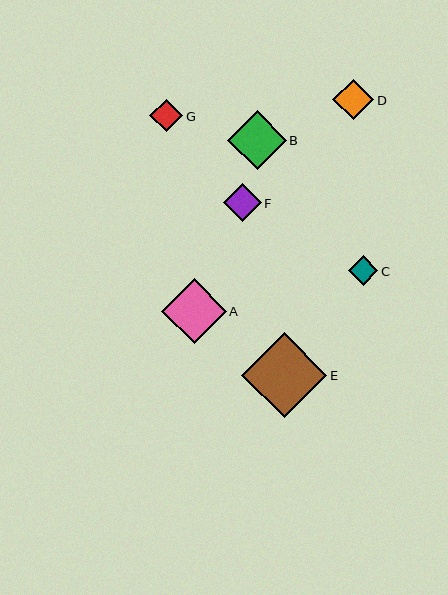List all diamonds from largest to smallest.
From largest to smallest: E, A, B, D, F, G, C.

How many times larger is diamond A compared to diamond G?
Diamond A is approximately 2.0 times the size of diamond G.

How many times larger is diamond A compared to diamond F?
Diamond A is approximately 1.7 times the size of diamond F.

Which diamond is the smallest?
Diamond C is the smallest with a size of approximately 29 pixels.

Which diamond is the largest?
Diamond E is the largest with a size of approximately 85 pixels.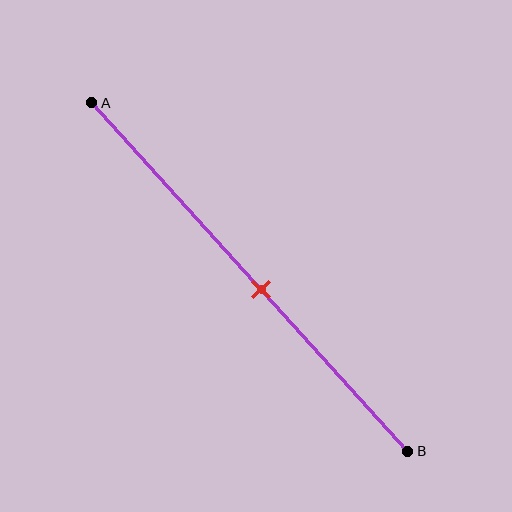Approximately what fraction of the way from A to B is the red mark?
The red mark is approximately 55% of the way from A to B.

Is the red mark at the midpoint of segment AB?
No, the mark is at about 55% from A, not at the 50% midpoint.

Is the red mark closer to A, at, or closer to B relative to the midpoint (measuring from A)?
The red mark is closer to point B than the midpoint of segment AB.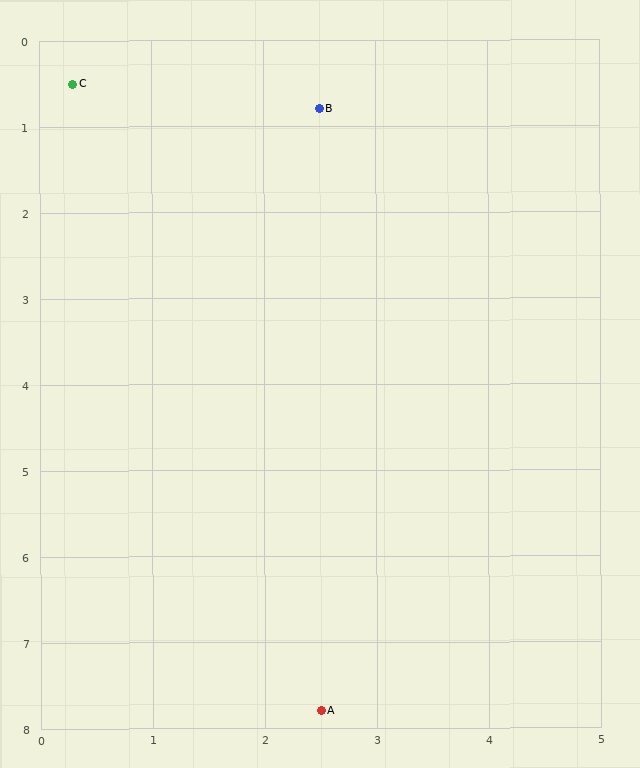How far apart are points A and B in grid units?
Points A and B are about 7.0 grid units apart.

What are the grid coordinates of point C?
Point C is at approximately (0.3, 0.5).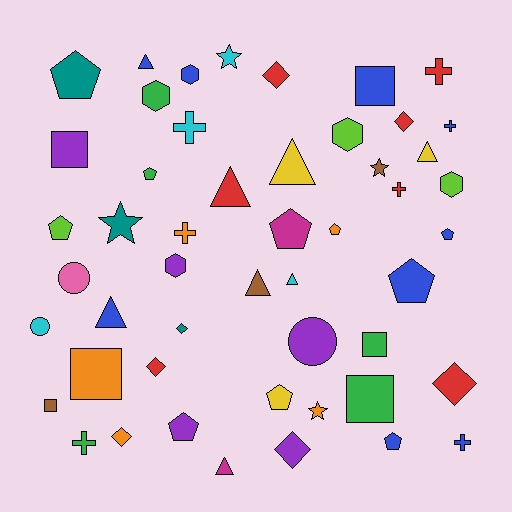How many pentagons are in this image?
There are 10 pentagons.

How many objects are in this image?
There are 50 objects.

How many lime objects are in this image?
There are 3 lime objects.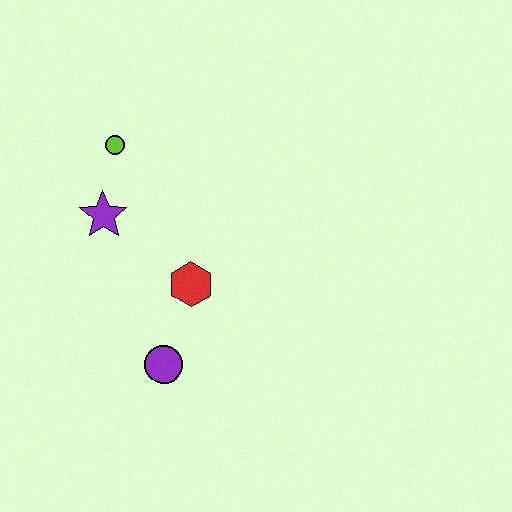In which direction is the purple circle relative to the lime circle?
The purple circle is below the lime circle.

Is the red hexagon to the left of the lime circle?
No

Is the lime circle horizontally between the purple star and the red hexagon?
Yes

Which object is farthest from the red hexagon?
The lime circle is farthest from the red hexagon.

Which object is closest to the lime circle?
The purple star is closest to the lime circle.